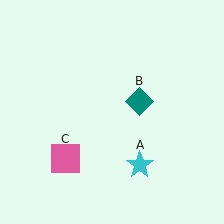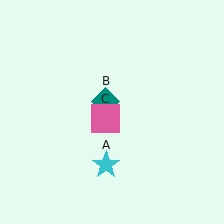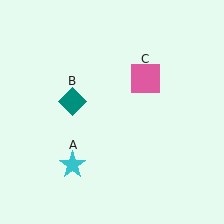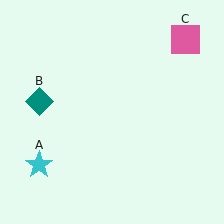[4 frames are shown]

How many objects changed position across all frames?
3 objects changed position: cyan star (object A), teal diamond (object B), pink square (object C).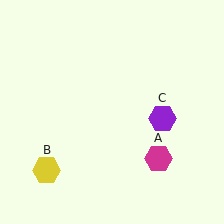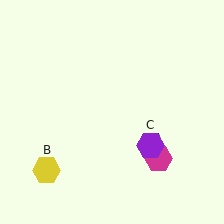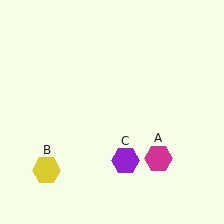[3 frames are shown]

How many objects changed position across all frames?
1 object changed position: purple hexagon (object C).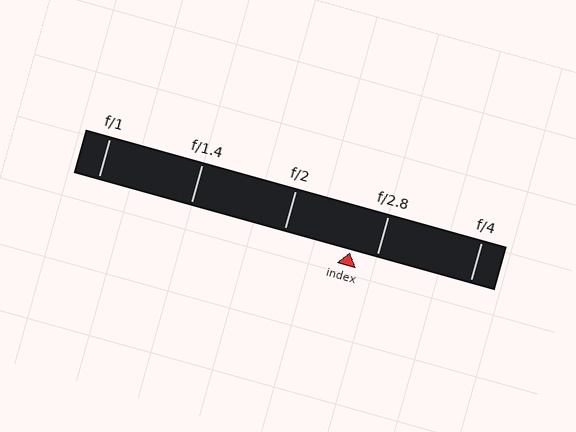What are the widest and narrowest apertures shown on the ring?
The widest aperture shown is f/1 and the narrowest is f/4.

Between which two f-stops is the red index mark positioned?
The index mark is between f/2 and f/2.8.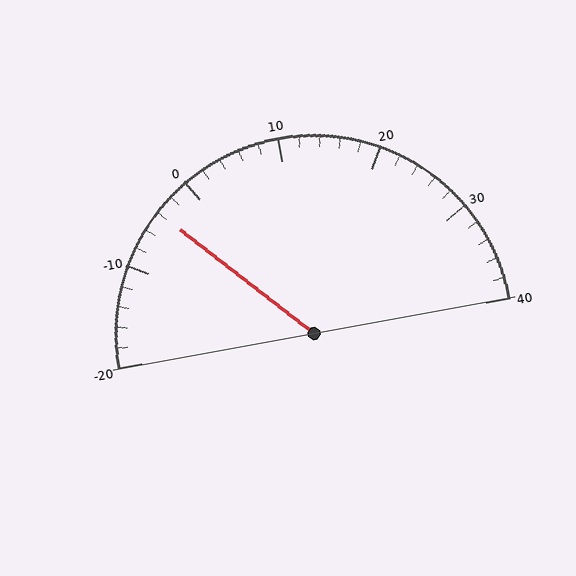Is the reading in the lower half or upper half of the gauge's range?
The reading is in the lower half of the range (-20 to 40).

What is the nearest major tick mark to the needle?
The nearest major tick mark is 0.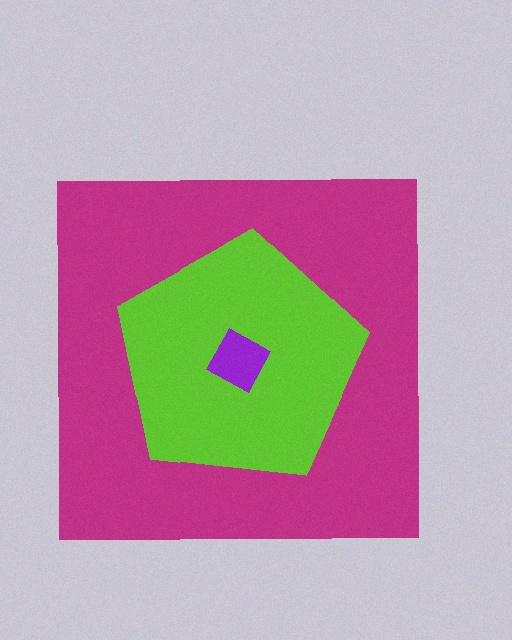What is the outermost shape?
The magenta square.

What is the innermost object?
The purple diamond.